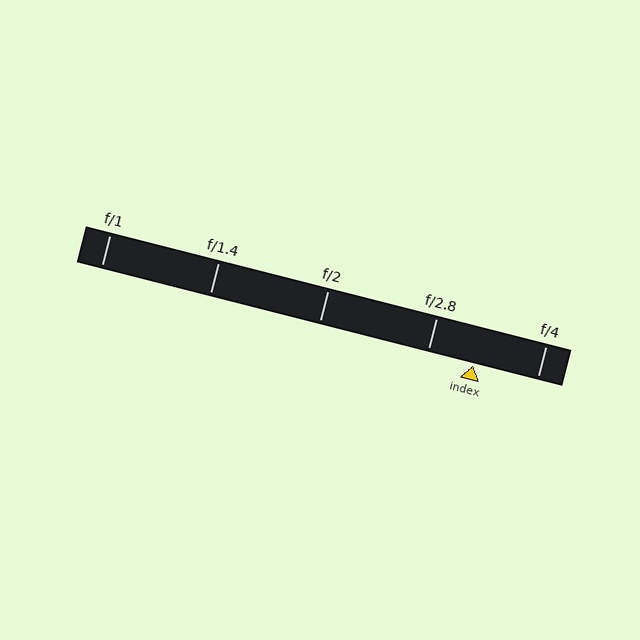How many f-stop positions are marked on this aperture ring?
There are 5 f-stop positions marked.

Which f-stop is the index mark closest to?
The index mark is closest to f/2.8.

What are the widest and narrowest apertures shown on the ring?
The widest aperture shown is f/1 and the narrowest is f/4.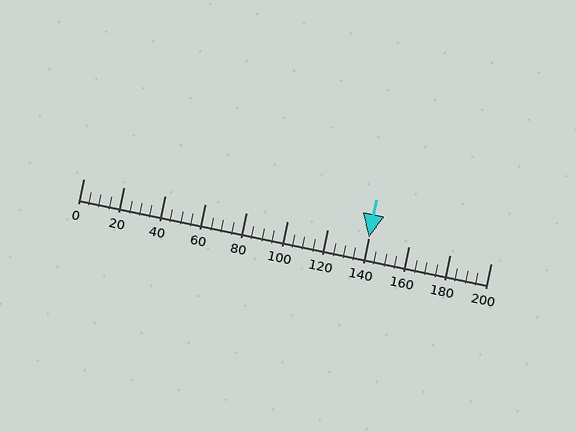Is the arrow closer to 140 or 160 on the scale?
The arrow is closer to 140.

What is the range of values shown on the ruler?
The ruler shows values from 0 to 200.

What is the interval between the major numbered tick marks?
The major tick marks are spaced 20 units apart.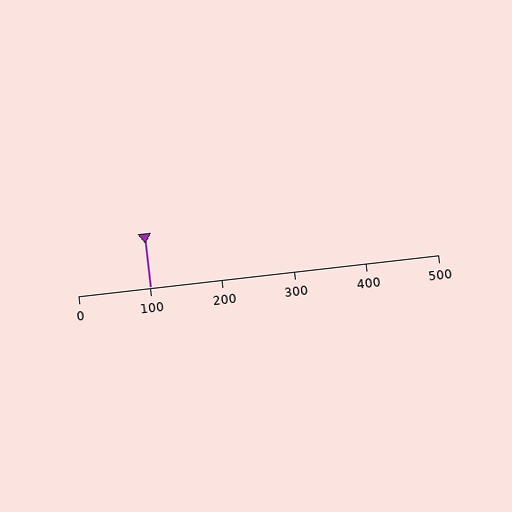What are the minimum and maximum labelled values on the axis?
The axis runs from 0 to 500.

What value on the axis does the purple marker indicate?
The marker indicates approximately 100.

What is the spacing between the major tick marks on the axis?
The major ticks are spaced 100 apart.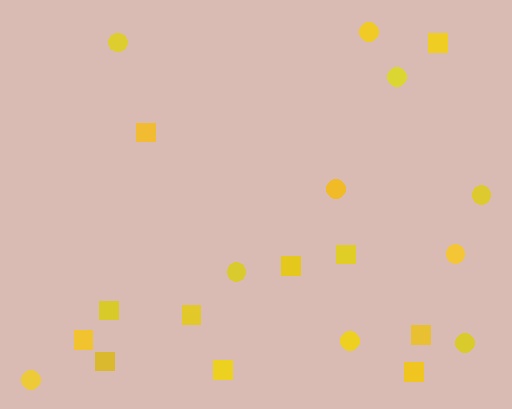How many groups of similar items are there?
There are 2 groups: one group of circles (10) and one group of squares (11).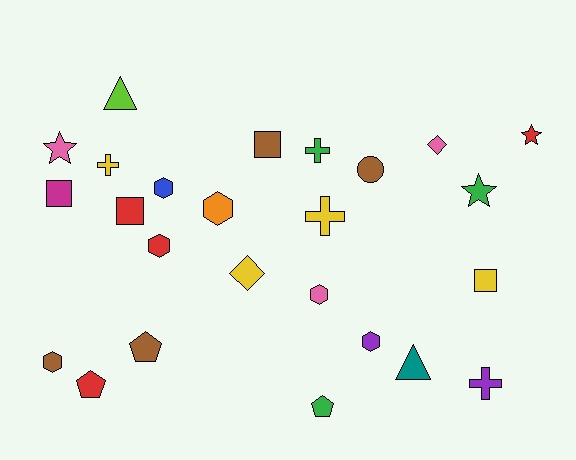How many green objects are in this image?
There are 3 green objects.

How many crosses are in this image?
There are 4 crosses.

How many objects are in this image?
There are 25 objects.